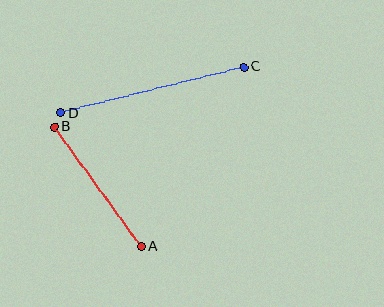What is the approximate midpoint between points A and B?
The midpoint is at approximately (98, 187) pixels.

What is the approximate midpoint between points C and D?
The midpoint is at approximately (152, 90) pixels.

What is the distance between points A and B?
The distance is approximately 148 pixels.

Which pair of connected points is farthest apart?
Points C and D are farthest apart.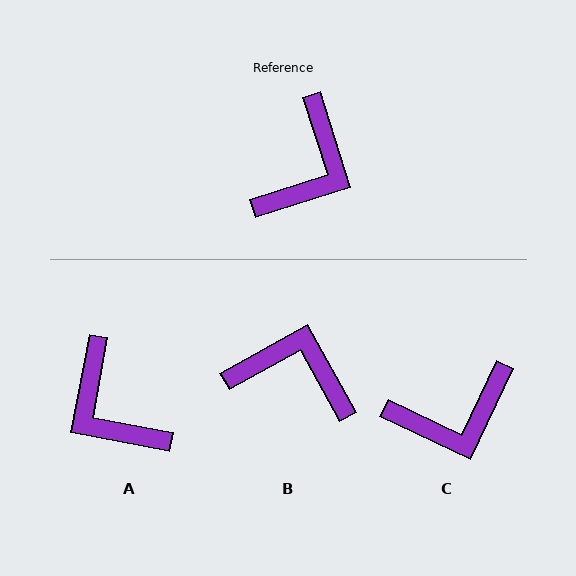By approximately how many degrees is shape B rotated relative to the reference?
Approximately 101 degrees counter-clockwise.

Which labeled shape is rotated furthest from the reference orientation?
A, about 118 degrees away.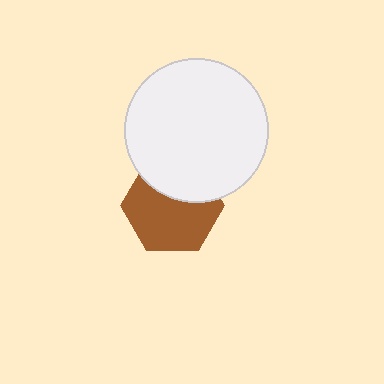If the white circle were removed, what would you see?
You would see the complete brown hexagon.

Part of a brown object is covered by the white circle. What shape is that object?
It is a hexagon.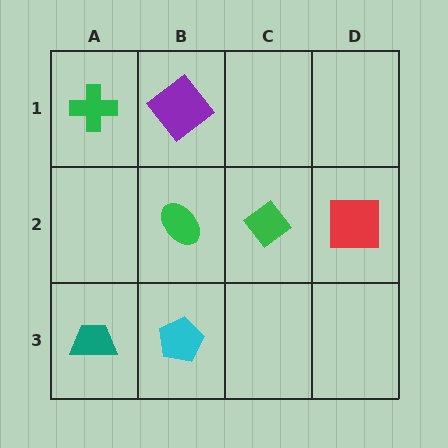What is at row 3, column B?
A cyan pentagon.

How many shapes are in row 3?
2 shapes.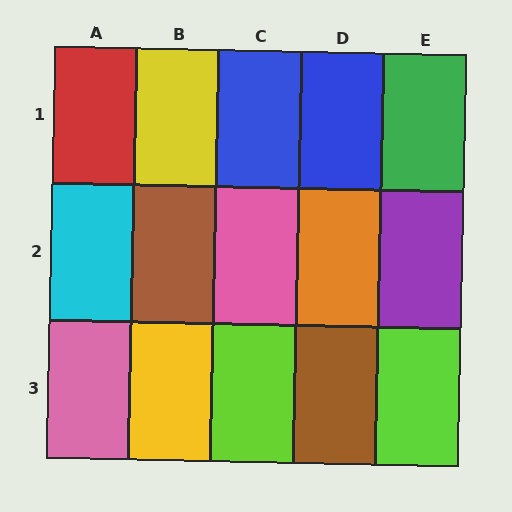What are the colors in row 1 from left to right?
Red, yellow, blue, blue, green.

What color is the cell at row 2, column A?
Cyan.